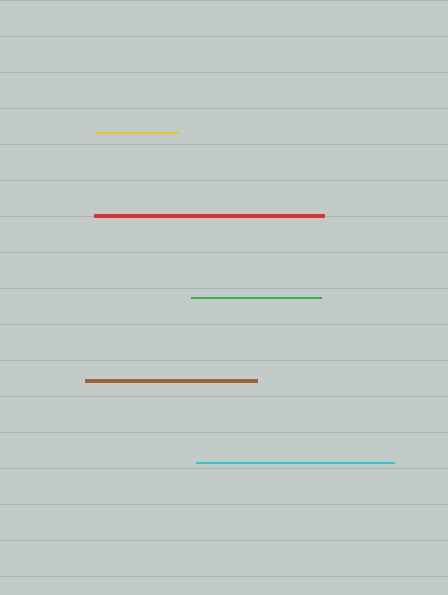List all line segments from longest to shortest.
From longest to shortest: red, cyan, brown, green, yellow.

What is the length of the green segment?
The green segment is approximately 130 pixels long.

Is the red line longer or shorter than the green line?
The red line is longer than the green line.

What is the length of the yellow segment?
The yellow segment is approximately 83 pixels long.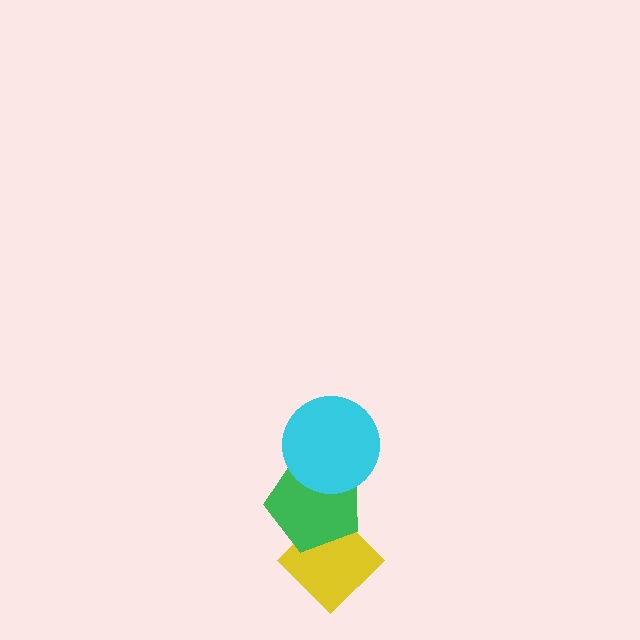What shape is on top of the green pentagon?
The cyan circle is on top of the green pentagon.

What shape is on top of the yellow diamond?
The green pentagon is on top of the yellow diamond.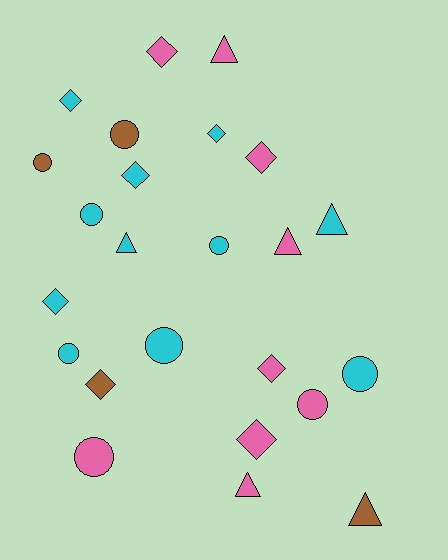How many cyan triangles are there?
There are 2 cyan triangles.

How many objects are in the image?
There are 24 objects.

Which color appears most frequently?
Cyan, with 11 objects.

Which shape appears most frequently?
Diamond, with 9 objects.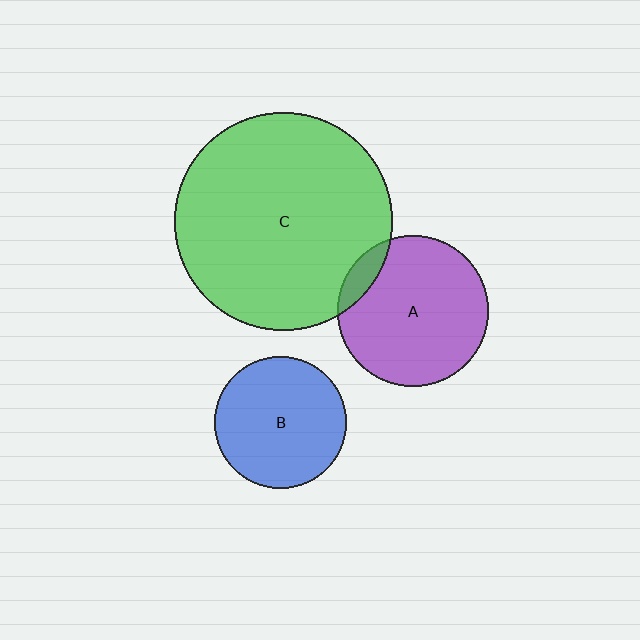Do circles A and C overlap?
Yes.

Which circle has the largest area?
Circle C (green).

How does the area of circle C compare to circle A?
Approximately 2.1 times.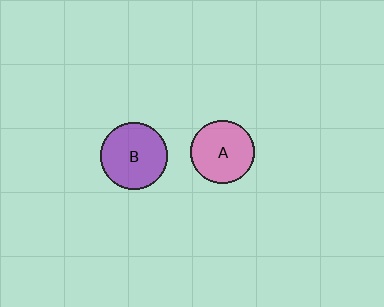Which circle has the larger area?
Circle B (purple).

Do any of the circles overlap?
No, none of the circles overlap.